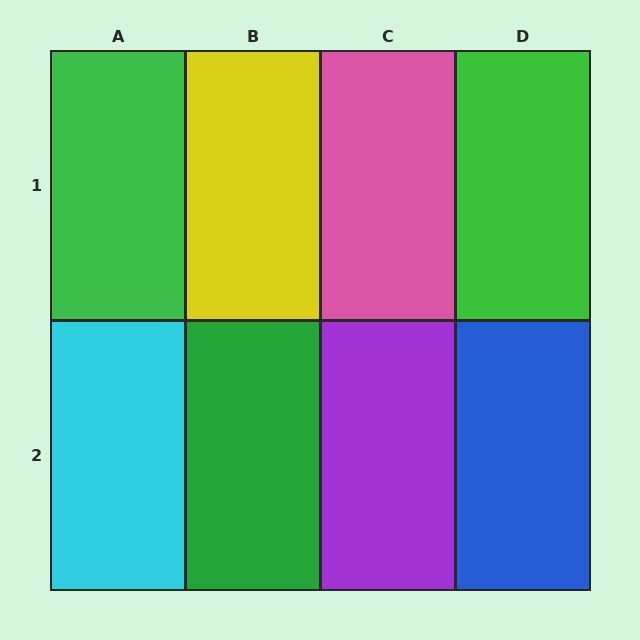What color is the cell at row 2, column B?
Green.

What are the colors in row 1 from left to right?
Green, yellow, pink, green.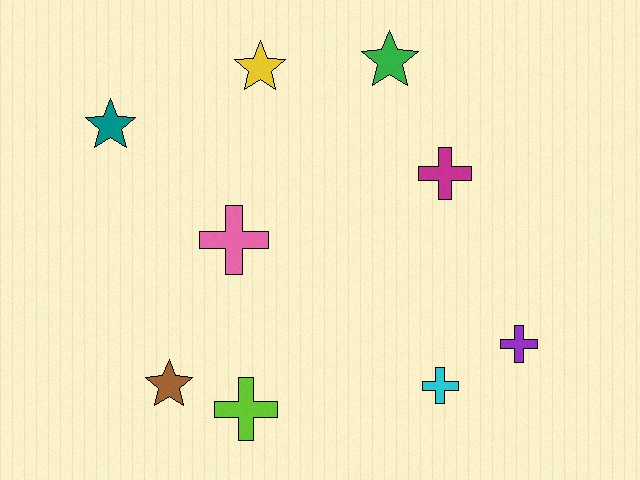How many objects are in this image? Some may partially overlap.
There are 9 objects.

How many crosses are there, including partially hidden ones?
There are 5 crosses.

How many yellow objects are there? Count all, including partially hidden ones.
There is 1 yellow object.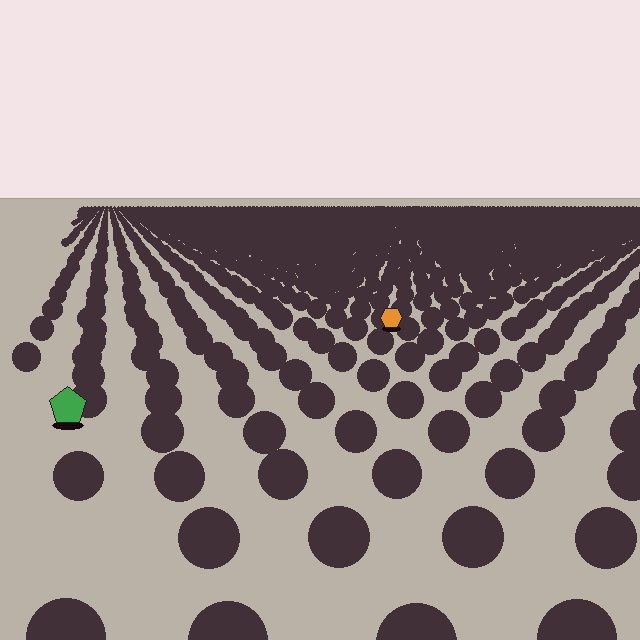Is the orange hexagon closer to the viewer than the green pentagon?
No. The green pentagon is closer — you can tell from the texture gradient: the ground texture is coarser near it.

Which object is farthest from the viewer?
The orange hexagon is farthest from the viewer. It appears smaller and the ground texture around it is denser.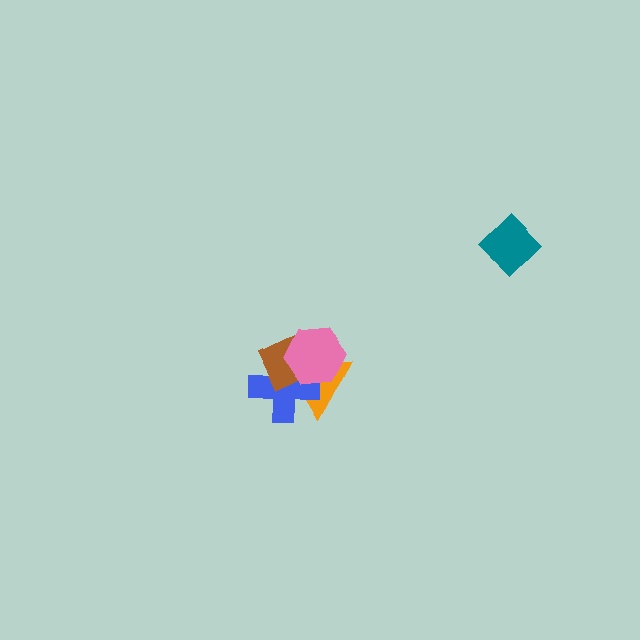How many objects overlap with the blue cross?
3 objects overlap with the blue cross.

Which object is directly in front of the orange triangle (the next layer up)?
The blue cross is directly in front of the orange triangle.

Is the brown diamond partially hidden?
Yes, it is partially covered by another shape.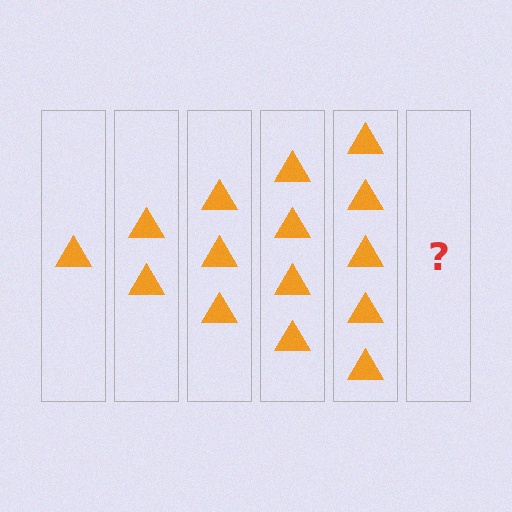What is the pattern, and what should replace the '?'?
The pattern is that each step adds one more triangle. The '?' should be 6 triangles.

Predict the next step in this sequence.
The next step is 6 triangles.